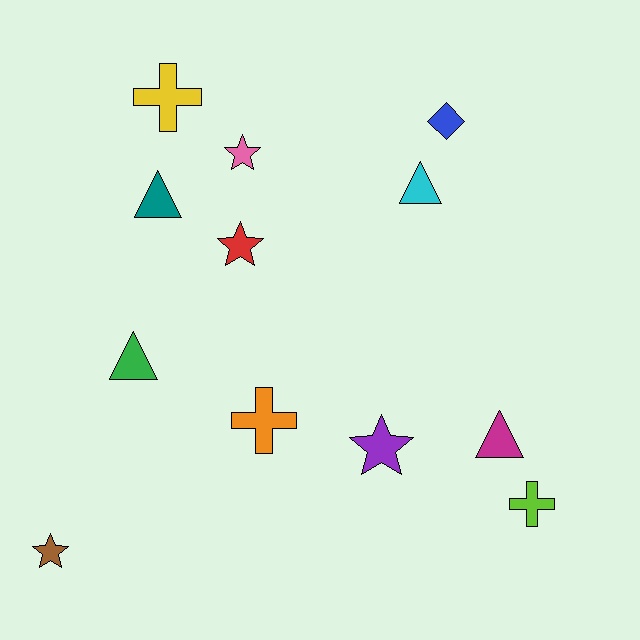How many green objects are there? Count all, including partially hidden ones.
There is 1 green object.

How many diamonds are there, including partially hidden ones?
There is 1 diamond.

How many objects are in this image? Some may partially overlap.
There are 12 objects.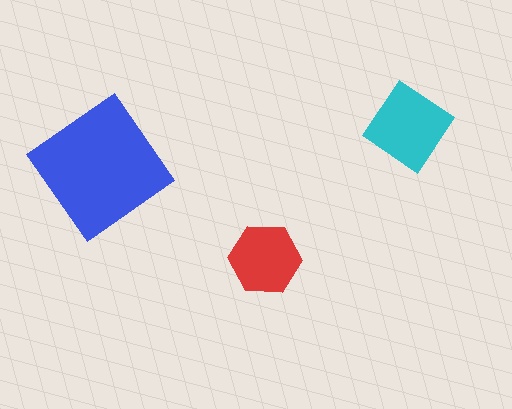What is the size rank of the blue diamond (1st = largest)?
1st.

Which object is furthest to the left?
The blue diamond is leftmost.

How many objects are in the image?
There are 3 objects in the image.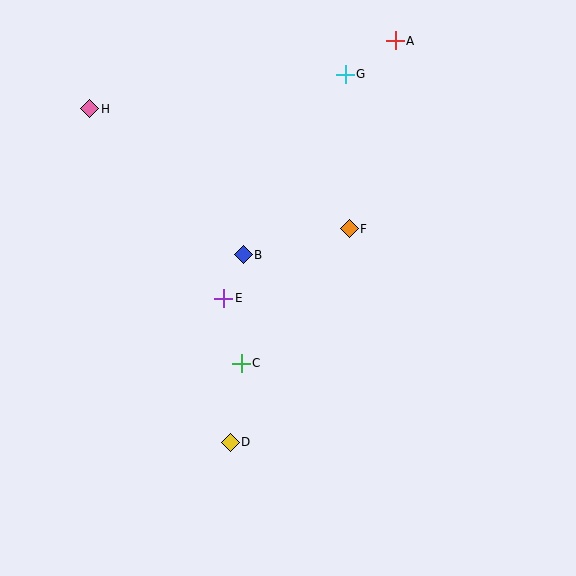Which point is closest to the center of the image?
Point B at (243, 255) is closest to the center.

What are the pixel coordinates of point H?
Point H is at (90, 109).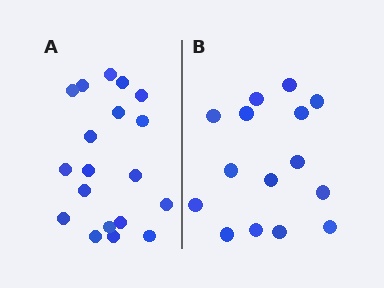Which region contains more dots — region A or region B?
Region A (the left region) has more dots.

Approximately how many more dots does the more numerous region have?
Region A has about 4 more dots than region B.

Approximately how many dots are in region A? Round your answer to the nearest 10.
About 20 dots. (The exact count is 19, which rounds to 20.)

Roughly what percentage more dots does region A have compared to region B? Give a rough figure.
About 25% more.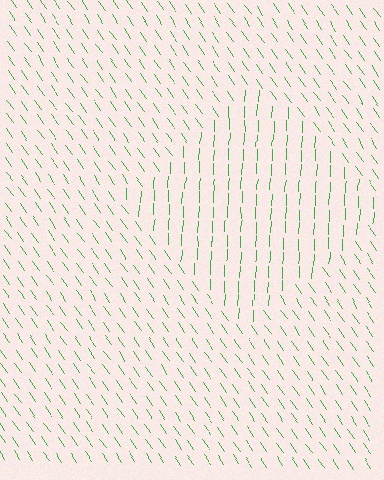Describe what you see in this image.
The image is filled with small green line segments. A diamond region in the image has lines oriented differently from the surrounding lines, creating a visible texture boundary.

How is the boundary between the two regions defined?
The boundary is defined purely by a change in line orientation (approximately 37 degrees difference). All lines are the same color and thickness.